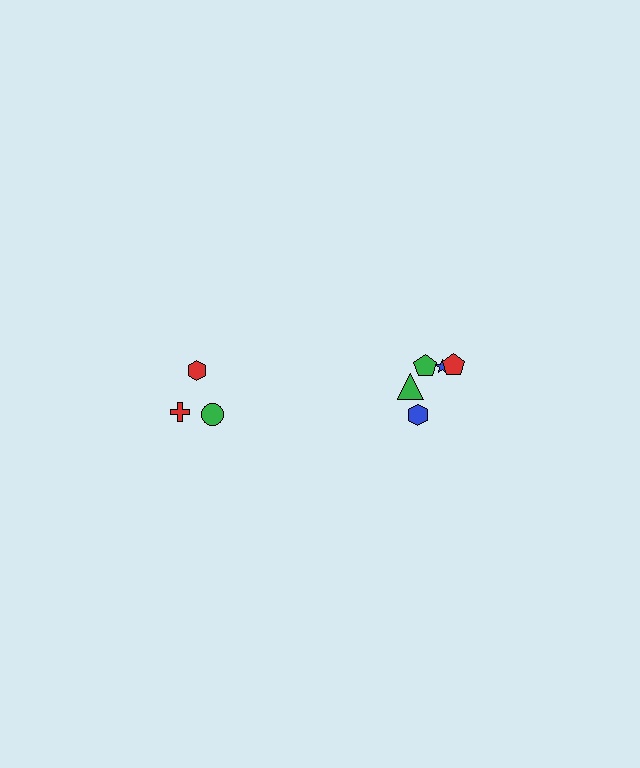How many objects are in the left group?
There are 3 objects.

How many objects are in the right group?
There are 5 objects.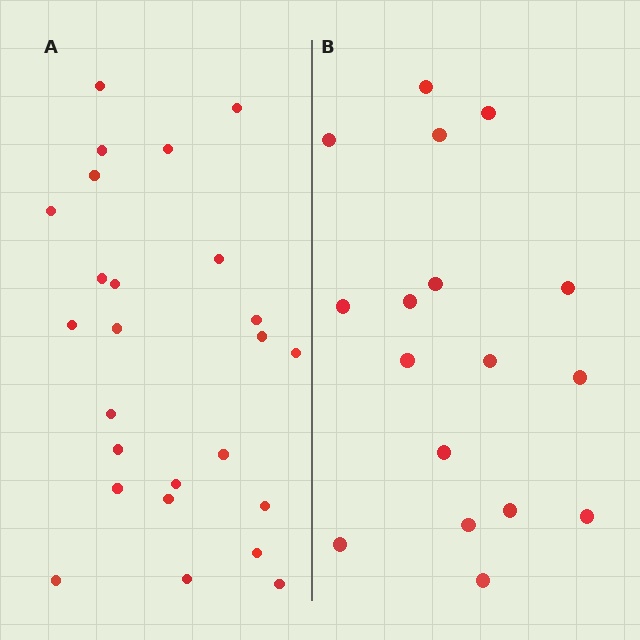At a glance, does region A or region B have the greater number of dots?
Region A (the left region) has more dots.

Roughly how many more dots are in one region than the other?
Region A has roughly 8 or so more dots than region B.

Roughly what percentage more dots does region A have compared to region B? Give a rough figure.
About 45% more.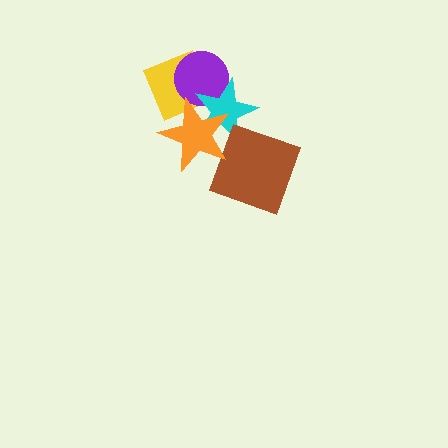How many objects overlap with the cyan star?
3 objects overlap with the cyan star.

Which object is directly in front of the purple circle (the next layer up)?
The cyan star is directly in front of the purple circle.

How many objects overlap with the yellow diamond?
3 objects overlap with the yellow diamond.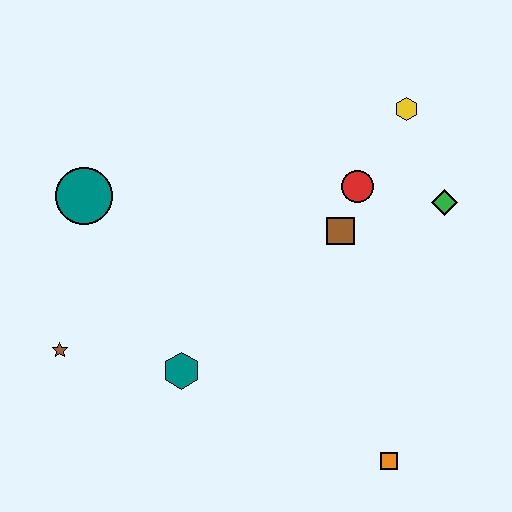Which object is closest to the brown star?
The teal hexagon is closest to the brown star.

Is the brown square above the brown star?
Yes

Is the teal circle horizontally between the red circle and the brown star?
Yes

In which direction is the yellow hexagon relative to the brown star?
The yellow hexagon is to the right of the brown star.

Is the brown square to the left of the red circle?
Yes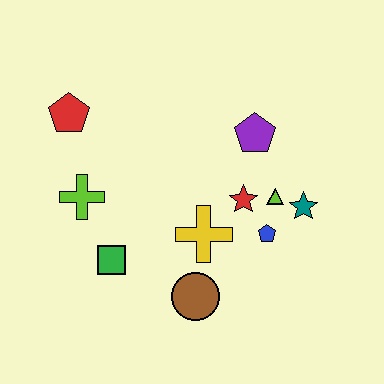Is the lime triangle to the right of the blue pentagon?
Yes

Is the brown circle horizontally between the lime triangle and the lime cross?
Yes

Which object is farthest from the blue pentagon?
The red pentagon is farthest from the blue pentagon.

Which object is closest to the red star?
The lime triangle is closest to the red star.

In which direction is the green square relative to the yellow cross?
The green square is to the left of the yellow cross.